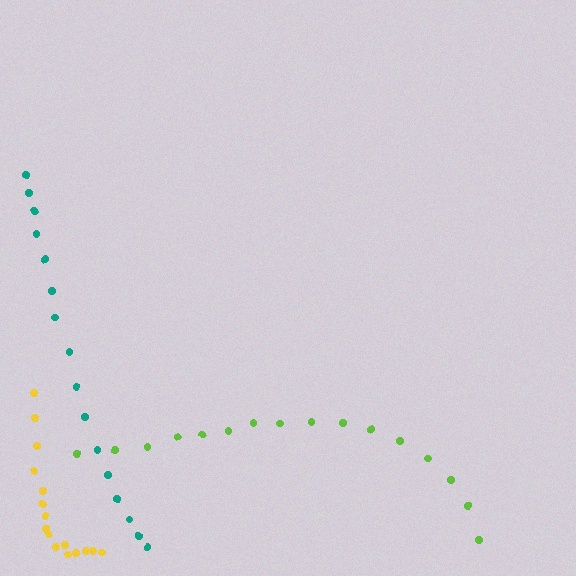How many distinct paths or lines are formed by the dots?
There are 3 distinct paths.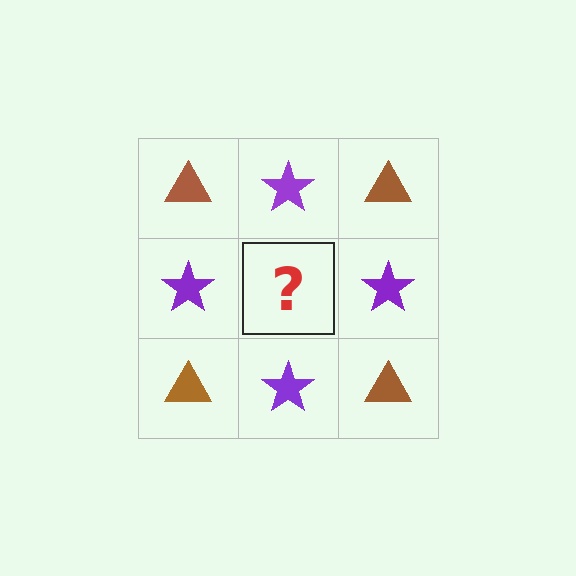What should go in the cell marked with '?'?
The missing cell should contain a brown triangle.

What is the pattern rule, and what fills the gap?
The rule is that it alternates brown triangle and purple star in a checkerboard pattern. The gap should be filled with a brown triangle.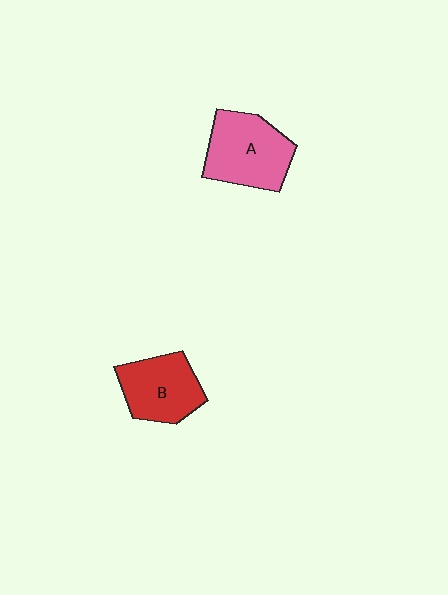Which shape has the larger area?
Shape A (pink).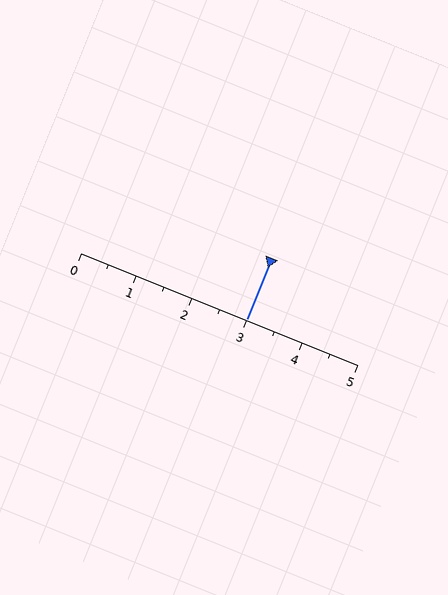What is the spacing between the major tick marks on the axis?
The major ticks are spaced 1 apart.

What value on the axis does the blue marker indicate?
The marker indicates approximately 3.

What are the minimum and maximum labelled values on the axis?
The axis runs from 0 to 5.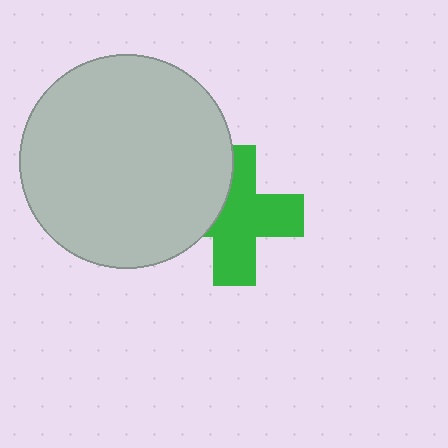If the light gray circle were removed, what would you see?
You would see the complete green cross.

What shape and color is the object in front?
The object in front is a light gray circle.